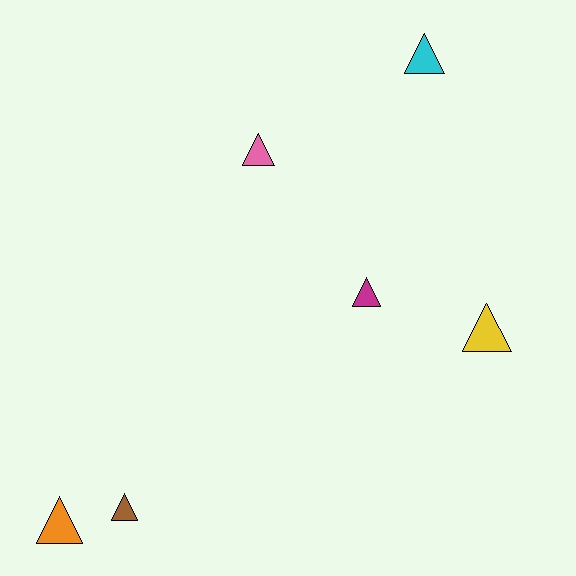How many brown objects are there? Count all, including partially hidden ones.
There is 1 brown object.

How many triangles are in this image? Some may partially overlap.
There are 6 triangles.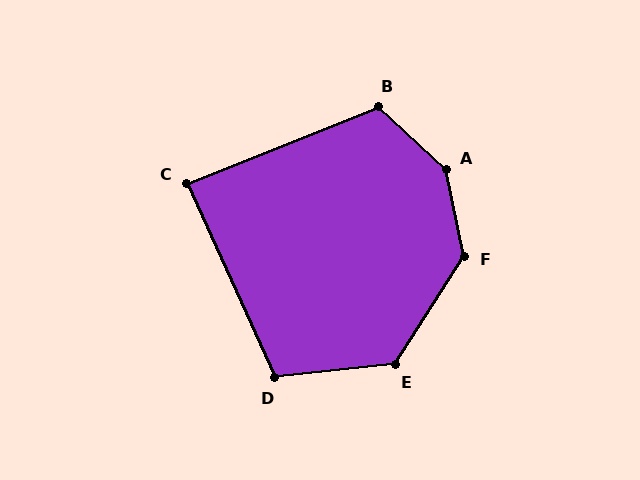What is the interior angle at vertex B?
Approximately 116 degrees (obtuse).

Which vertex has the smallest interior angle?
C, at approximately 87 degrees.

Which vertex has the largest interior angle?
A, at approximately 143 degrees.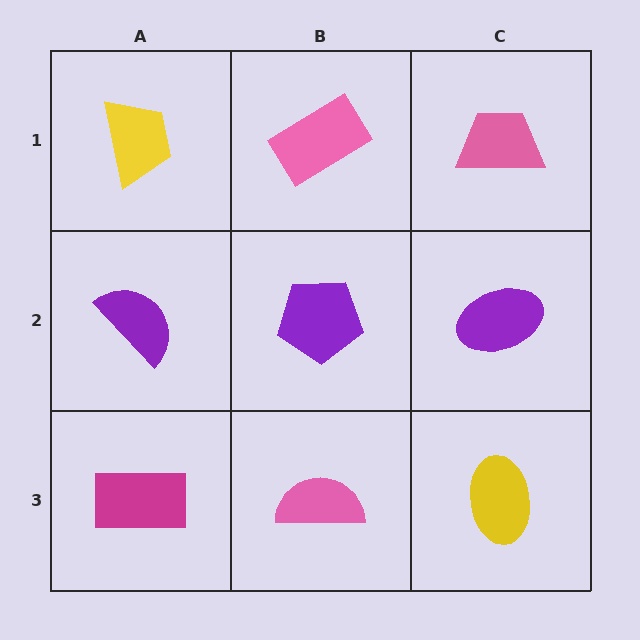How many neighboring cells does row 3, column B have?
3.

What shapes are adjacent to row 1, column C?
A purple ellipse (row 2, column C), a pink rectangle (row 1, column B).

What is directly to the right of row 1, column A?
A pink rectangle.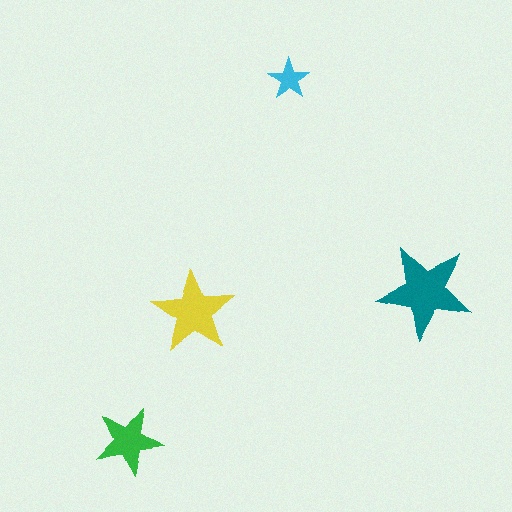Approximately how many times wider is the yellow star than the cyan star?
About 2 times wider.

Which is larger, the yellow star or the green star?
The yellow one.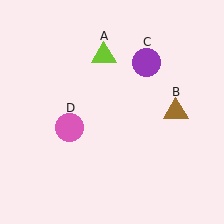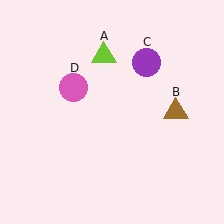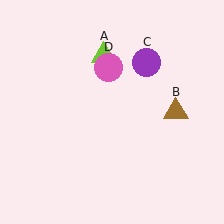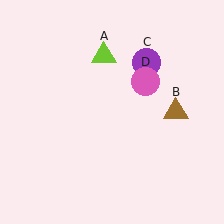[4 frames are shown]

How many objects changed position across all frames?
1 object changed position: pink circle (object D).